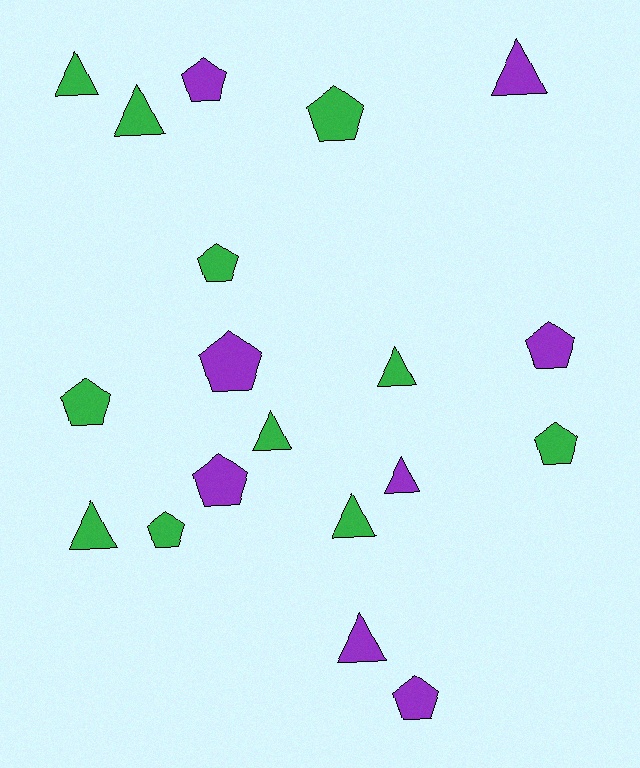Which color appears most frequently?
Green, with 11 objects.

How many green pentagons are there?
There are 5 green pentagons.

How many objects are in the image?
There are 19 objects.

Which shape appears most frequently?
Pentagon, with 10 objects.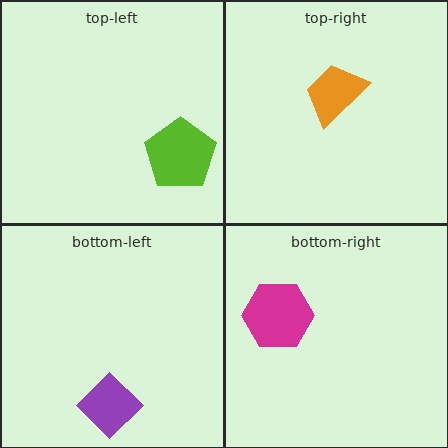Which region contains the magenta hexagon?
The bottom-right region.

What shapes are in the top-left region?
The lime pentagon.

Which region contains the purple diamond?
The bottom-left region.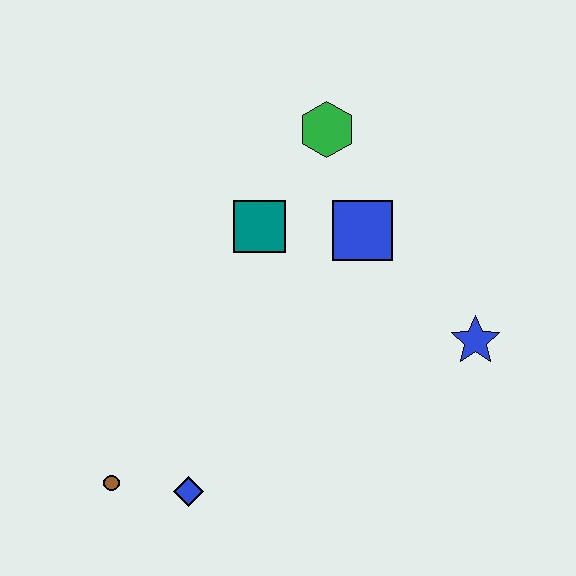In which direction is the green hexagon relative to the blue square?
The green hexagon is above the blue square.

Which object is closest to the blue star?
The blue square is closest to the blue star.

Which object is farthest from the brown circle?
The green hexagon is farthest from the brown circle.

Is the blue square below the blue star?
No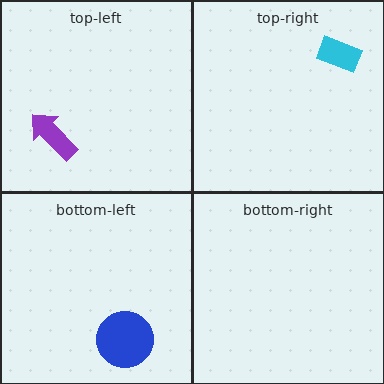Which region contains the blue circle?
The bottom-left region.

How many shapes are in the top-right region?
1.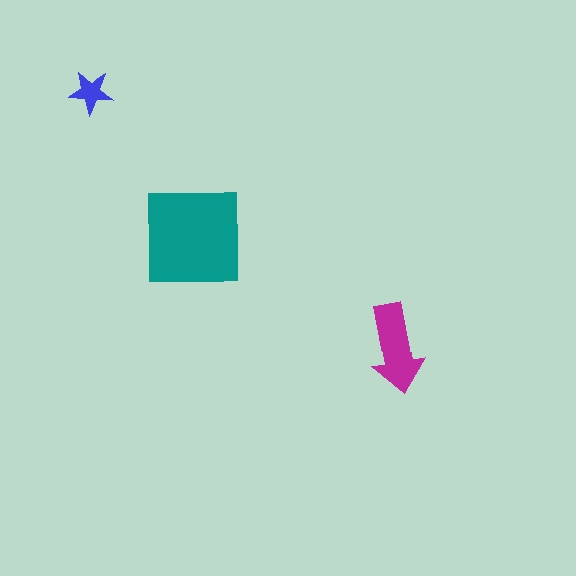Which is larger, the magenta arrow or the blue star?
The magenta arrow.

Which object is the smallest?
The blue star.